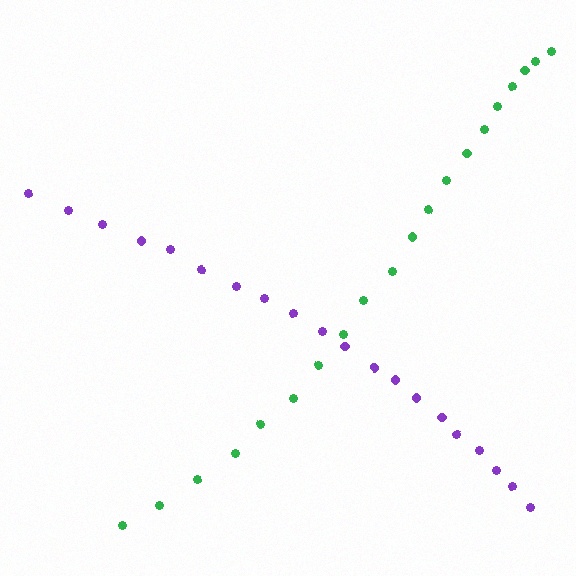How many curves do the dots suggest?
There are 2 distinct paths.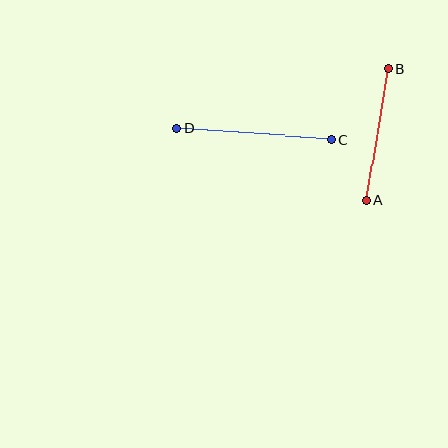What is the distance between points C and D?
The distance is approximately 155 pixels.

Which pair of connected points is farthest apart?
Points C and D are farthest apart.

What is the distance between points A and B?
The distance is approximately 133 pixels.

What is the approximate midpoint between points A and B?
The midpoint is at approximately (378, 135) pixels.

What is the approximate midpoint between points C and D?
The midpoint is at approximately (254, 134) pixels.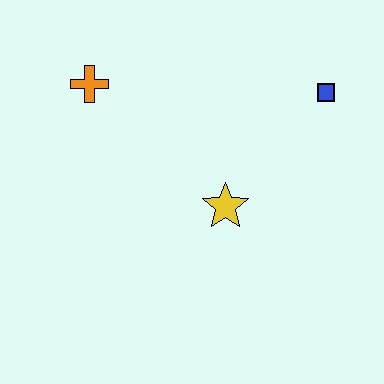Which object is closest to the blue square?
The yellow star is closest to the blue square.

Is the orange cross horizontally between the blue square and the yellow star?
No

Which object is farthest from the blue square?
The orange cross is farthest from the blue square.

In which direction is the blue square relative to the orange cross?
The blue square is to the right of the orange cross.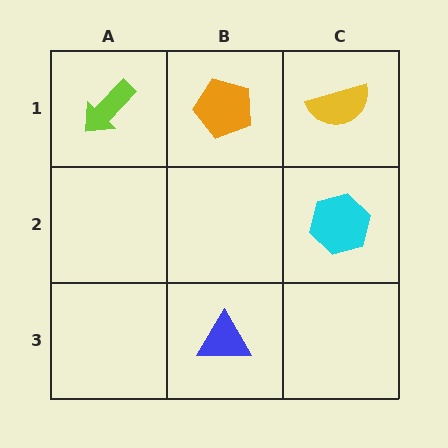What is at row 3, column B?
A blue triangle.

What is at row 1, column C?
A yellow semicircle.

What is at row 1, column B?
An orange pentagon.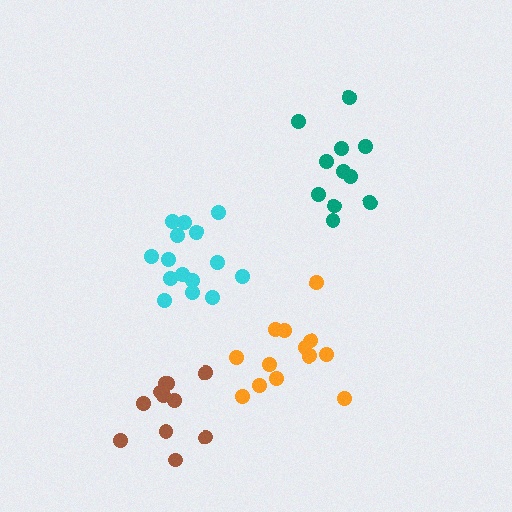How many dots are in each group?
Group 1: 15 dots, Group 2: 13 dots, Group 3: 11 dots, Group 4: 11 dots (50 total).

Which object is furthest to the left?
The brown cluster is leftmost.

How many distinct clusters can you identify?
There are 4 distinct clusters.